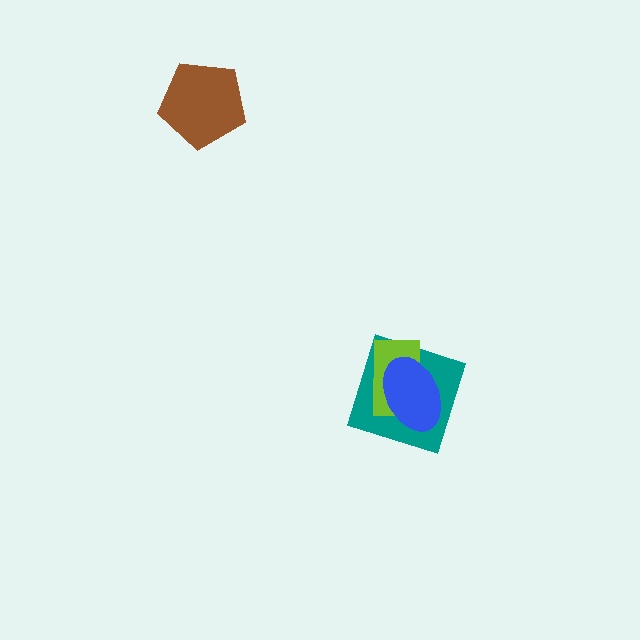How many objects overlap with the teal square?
2 objects overlap with the teal square.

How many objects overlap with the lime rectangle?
2 objects overlap with the lime rectangle.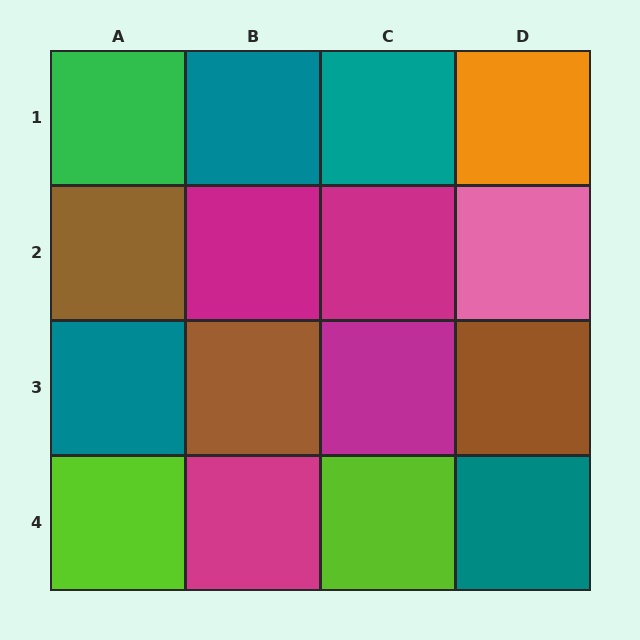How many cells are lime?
2 cells are lime.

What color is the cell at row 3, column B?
Brown.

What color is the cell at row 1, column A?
Green.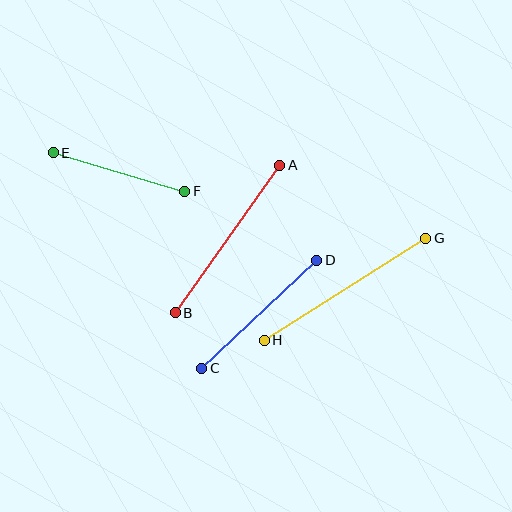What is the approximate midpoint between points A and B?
The midpoint is at approximately (227, 239) pixels.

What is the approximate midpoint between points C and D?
The midpoint is at approximately (259, 314) pixels.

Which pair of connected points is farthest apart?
Points G and H are farthest apart.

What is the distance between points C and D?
The distance is approximately 158 pixels.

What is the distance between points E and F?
The distance is approximately 137 pixels.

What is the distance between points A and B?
The distance is approximately 181 pixels.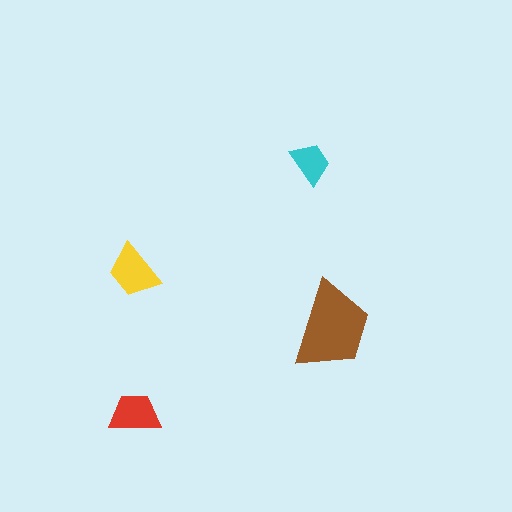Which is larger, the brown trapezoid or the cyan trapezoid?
The brown one.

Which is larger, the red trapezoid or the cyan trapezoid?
The red one.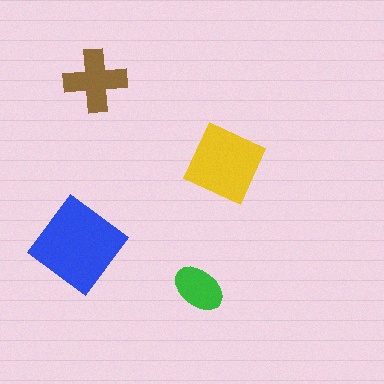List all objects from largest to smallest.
The blue diamond, the yellow diamond, the brown cross, the green ellipse.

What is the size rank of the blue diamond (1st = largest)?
1st.